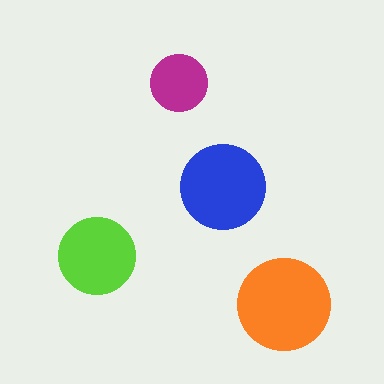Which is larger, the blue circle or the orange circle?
The orange one.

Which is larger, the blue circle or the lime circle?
The blue one.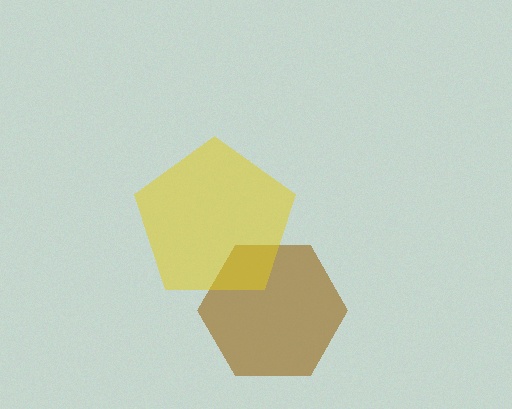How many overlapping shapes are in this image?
There are 2 overlapping shapes in the image.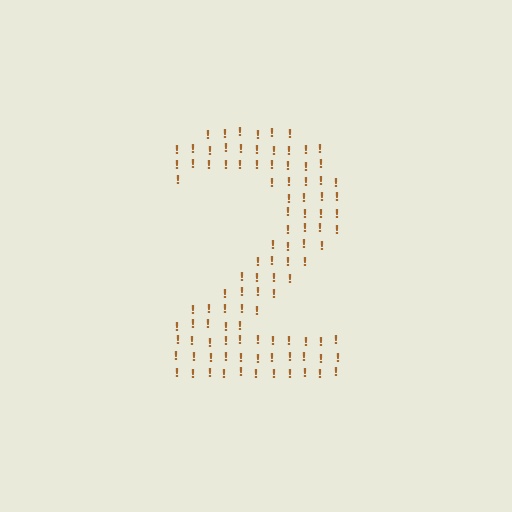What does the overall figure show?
The overall figure shows the digit 2.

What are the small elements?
The small elements are exclamation marks.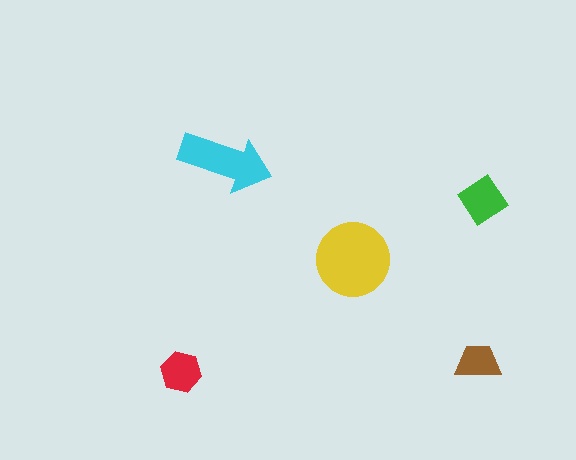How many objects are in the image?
There are 5 objects in the image.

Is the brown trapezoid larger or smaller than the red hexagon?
Smaller.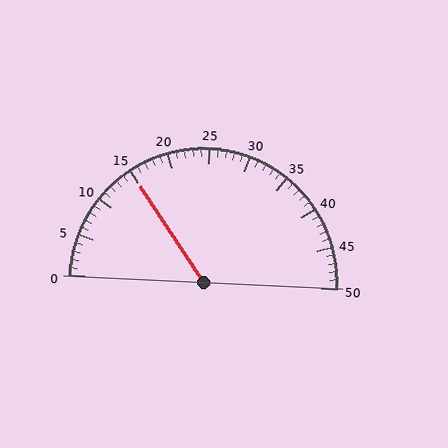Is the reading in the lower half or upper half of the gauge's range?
The reading is in the lower half of the range (0 to 50).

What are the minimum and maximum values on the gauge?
The gauge ranges from 0 to 50.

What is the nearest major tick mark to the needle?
The nearest major tick mark is 15.